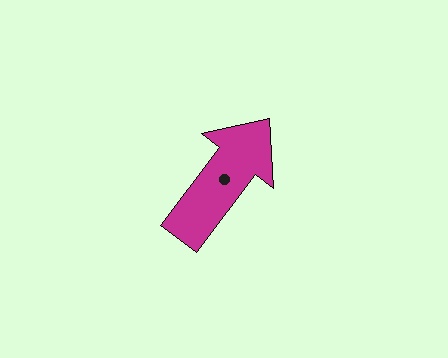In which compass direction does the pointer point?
Northeast.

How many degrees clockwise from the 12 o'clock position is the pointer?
Approximately 37 degrees.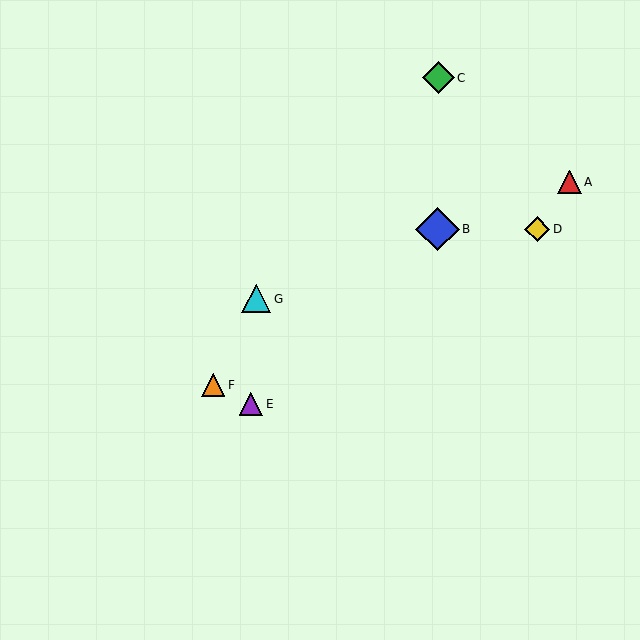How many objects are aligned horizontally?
2 objects (B, D) are aligned horizontally.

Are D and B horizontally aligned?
Yes, both are at y≈229.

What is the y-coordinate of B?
Object B is at y≈229.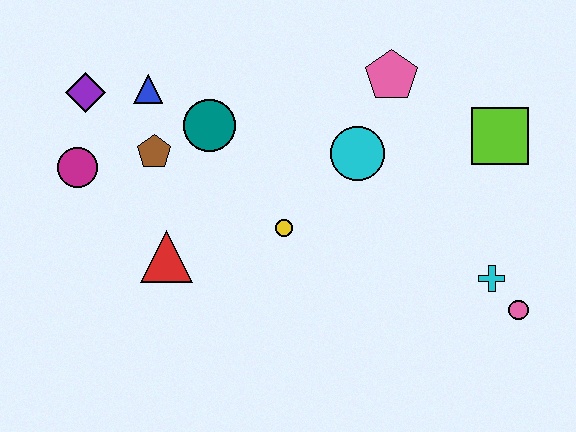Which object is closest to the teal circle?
The brown pentagon is closest to the teal circle.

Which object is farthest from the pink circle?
The purple diamond is farthest from the pink circle.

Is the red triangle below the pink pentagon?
Yes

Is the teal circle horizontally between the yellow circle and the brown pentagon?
Yes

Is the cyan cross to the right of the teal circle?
Yes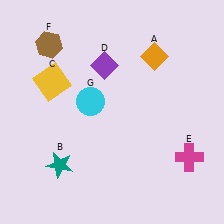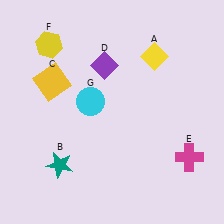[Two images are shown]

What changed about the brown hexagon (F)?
In Image 1, F is brown. In Image 2, it changed to yellow.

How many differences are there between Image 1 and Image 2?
There are 2 differences between the two images.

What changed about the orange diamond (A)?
In Image 1, A is orange. In Image 2, it changed to yellow.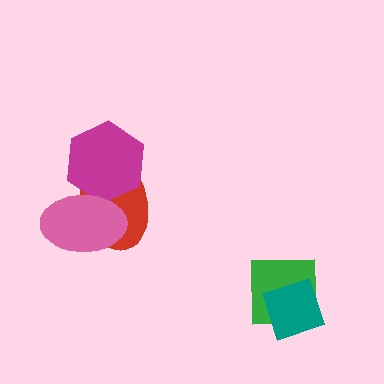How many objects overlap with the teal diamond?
1 object overlaps with the teal diamond.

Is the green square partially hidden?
Yes, it is partially covered by another shape.